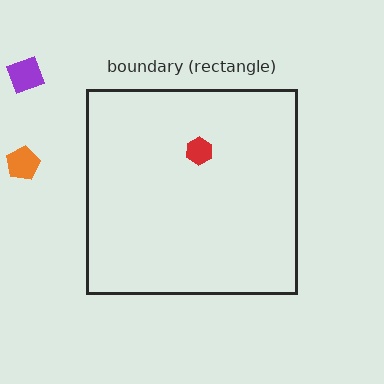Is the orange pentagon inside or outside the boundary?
Outside.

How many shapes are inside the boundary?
1 inside, 2 outside.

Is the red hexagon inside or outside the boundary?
Inside.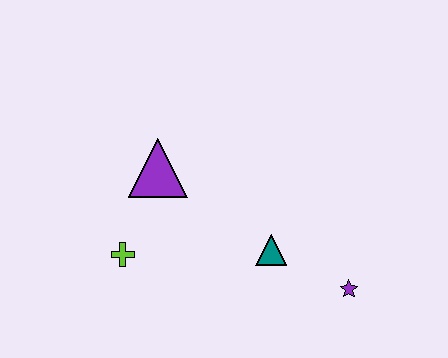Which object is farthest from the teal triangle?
The lime cross is farthest from the teal triangle.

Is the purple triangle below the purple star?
No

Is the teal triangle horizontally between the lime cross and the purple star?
Yes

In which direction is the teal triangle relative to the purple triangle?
The teal triangle is to the right of the purple triangle.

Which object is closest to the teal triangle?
The purple star is closest to the teal triangle.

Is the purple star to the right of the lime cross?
Yes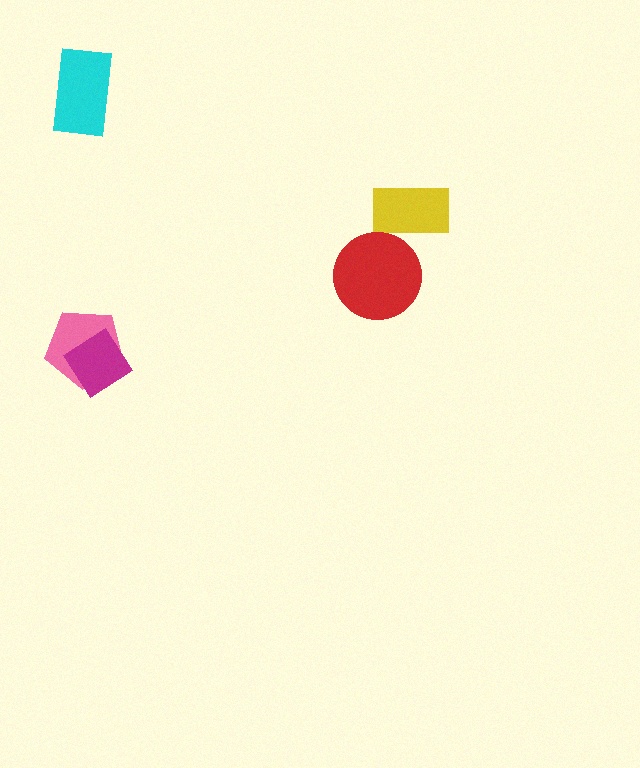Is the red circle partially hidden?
No, no other shape covers it.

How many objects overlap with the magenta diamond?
1 object overlaps with the magenta diamond.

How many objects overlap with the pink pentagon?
1 object overlaps with the pink pentagon.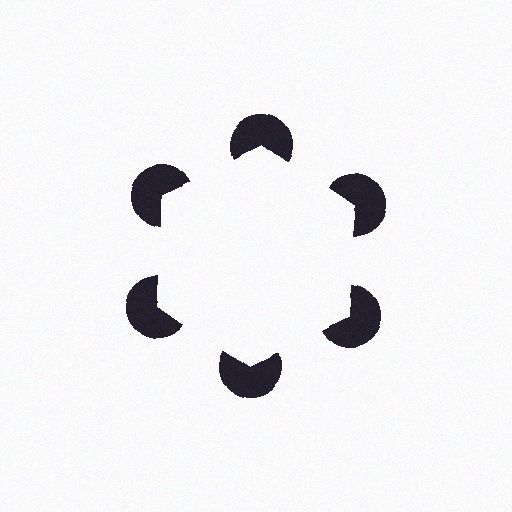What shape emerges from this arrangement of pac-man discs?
An illusory hexagon — its edges are inferred from the aligned wedge cuts in the pac-man discs, not physically drawn.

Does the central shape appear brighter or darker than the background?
It typically appears slightly brighter than the background, even though no actual brightness change is drawn.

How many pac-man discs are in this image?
There are 6 — one at each vertex of the illusory hexagon.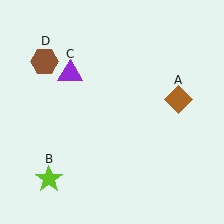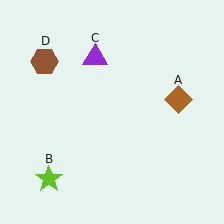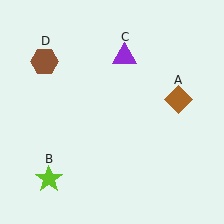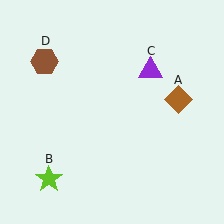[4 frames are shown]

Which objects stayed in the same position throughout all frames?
Brown diamond (object A) and lime star (object B) and brown hexagon (object D) remained stationary.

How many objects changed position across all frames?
1 object changed position: purple triangle (object C).